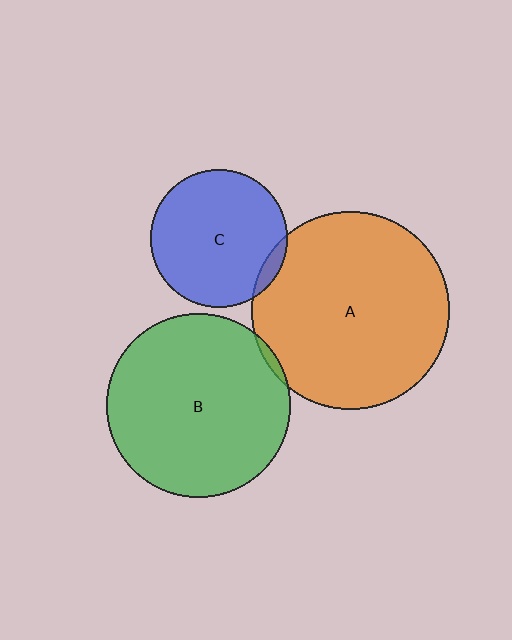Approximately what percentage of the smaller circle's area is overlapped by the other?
Approximately 5%.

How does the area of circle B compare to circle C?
Approximately 1.8 times.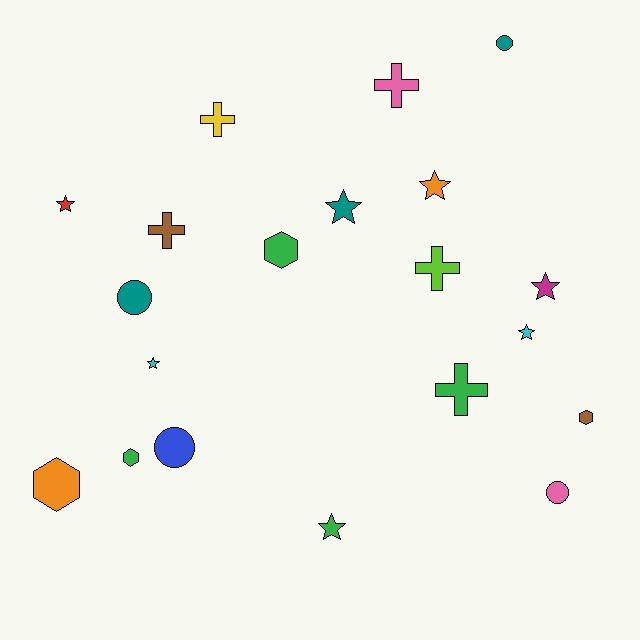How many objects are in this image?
There are 20 objects.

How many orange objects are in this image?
There are 2 orange objects.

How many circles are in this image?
There are 4 circles.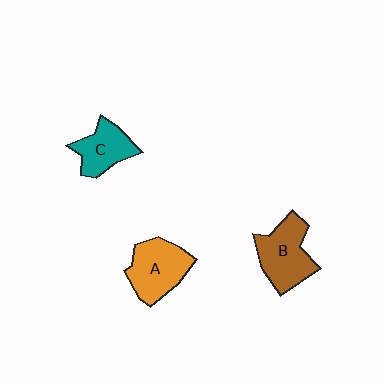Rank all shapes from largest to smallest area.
From largest to smallest: B (brown), A (orange), C (teal).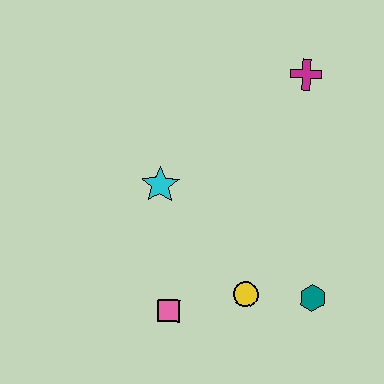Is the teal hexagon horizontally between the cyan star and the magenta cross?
No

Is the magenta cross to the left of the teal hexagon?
Yes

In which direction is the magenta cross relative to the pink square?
The magenta cross is above the pink square.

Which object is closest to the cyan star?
The pink square is closest to the cyan star.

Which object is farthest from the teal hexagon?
The magenta cross is farthest from the teal hexagon.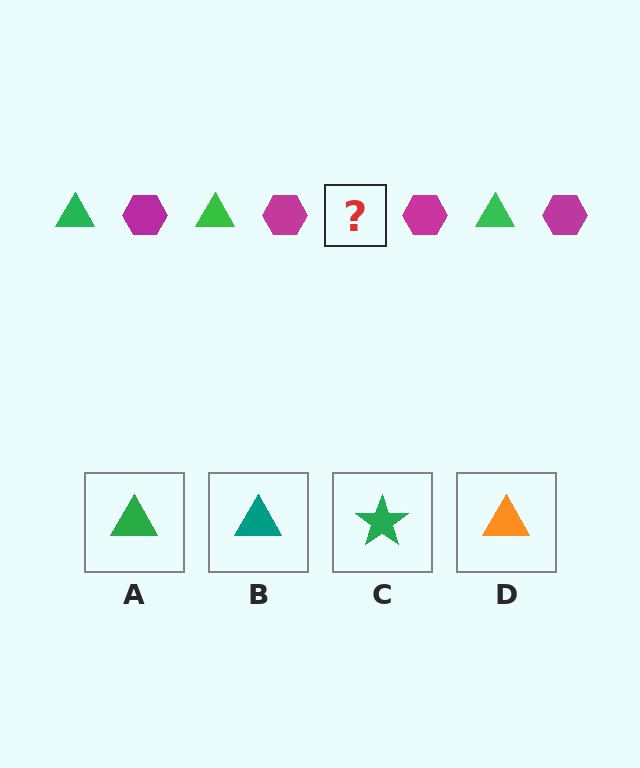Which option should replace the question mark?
Option A.